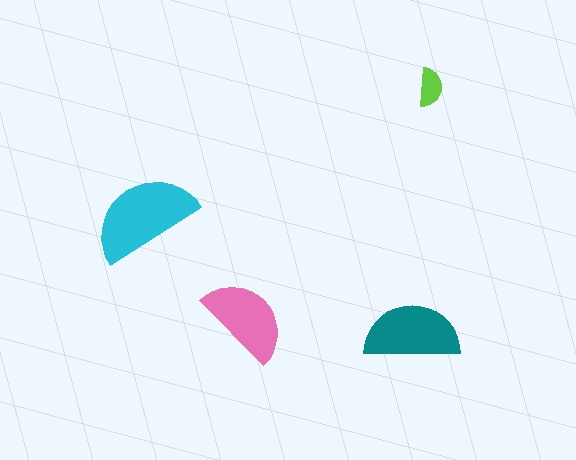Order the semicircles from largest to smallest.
the cyan one, the teal one, the pink one, the lime one.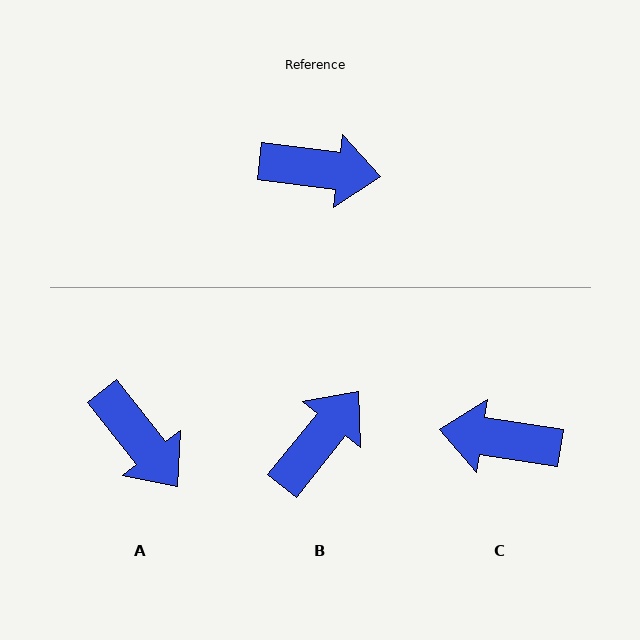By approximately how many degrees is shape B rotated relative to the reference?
Approximately 58 degrees counter-clockwise.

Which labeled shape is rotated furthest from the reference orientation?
C, about 179 degrees away.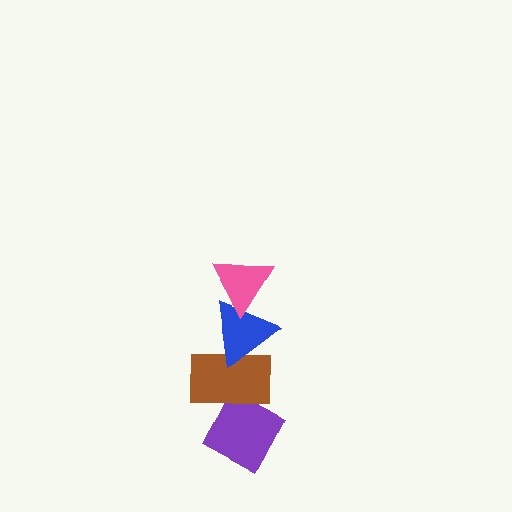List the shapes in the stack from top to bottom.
From top to bottom: the pink triangle, the blue triangle, the brown rectangle, the purple diamond.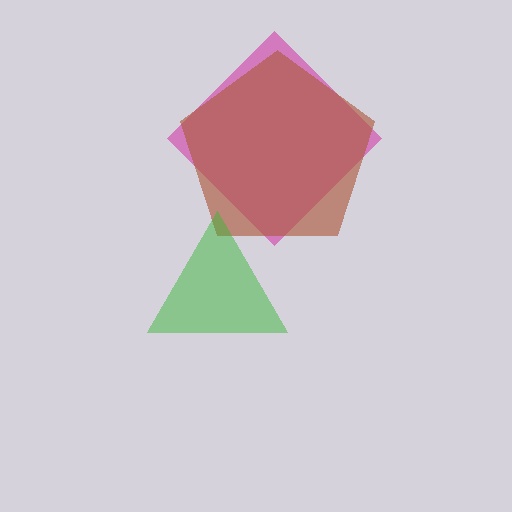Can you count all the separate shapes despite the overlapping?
Yes, there are 3 separate shapes.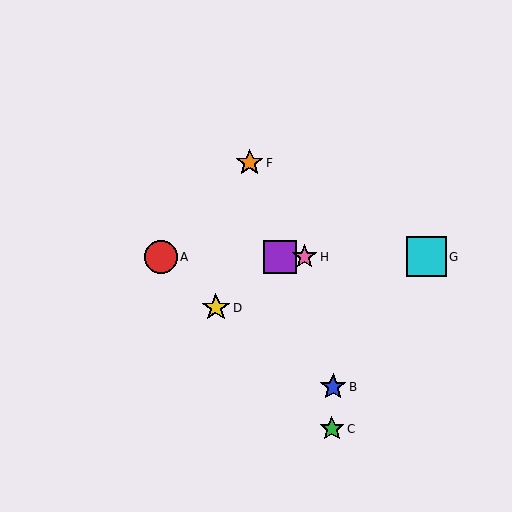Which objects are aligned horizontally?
Objects A, E, G, H are aligned horizontally.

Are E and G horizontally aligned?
Yes, both are at y≈257.